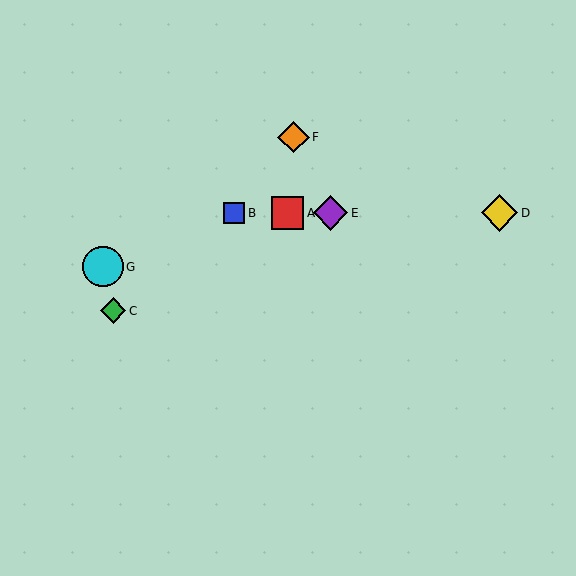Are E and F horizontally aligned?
No, E is at y≈213 and F is at y≈137.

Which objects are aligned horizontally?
Objects A, B, D, E are aligned horizontally.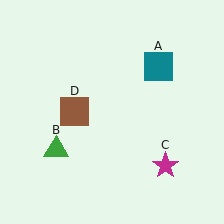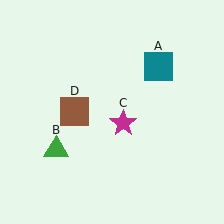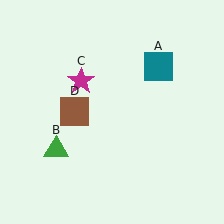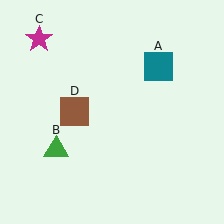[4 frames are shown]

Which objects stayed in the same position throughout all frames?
Teal square (object A) and green triangle (object B) and brown square (object D) remained stationary.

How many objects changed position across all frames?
1 object changed position: magenta star (object C).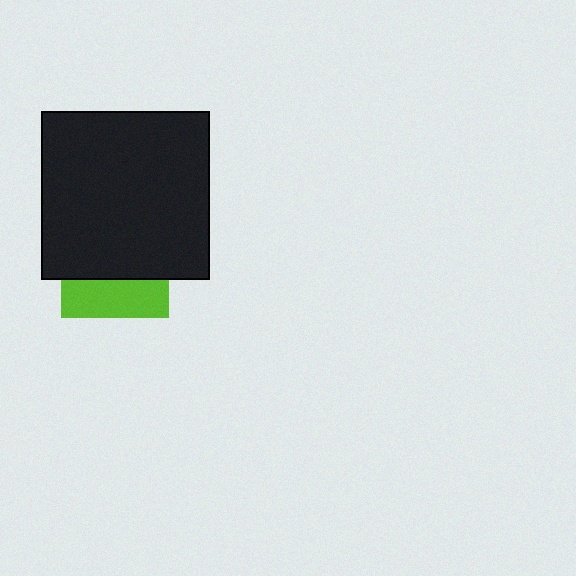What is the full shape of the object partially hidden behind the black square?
The partially hidden object is a lime square.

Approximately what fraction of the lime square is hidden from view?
Roughly 64% of the lime square is hidden behind the black square.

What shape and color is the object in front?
The object in front is a black square.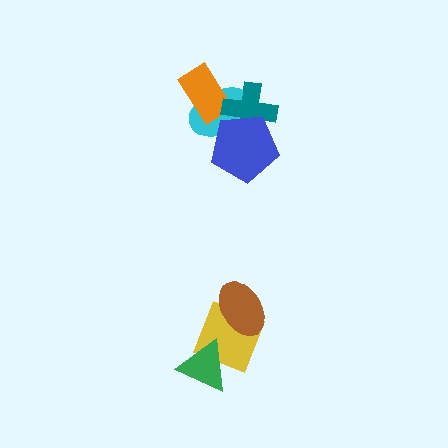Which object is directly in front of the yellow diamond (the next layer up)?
The brown ellipse is directly in front of the yellow diamond.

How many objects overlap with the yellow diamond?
2 objects overlap with the yellow diamond.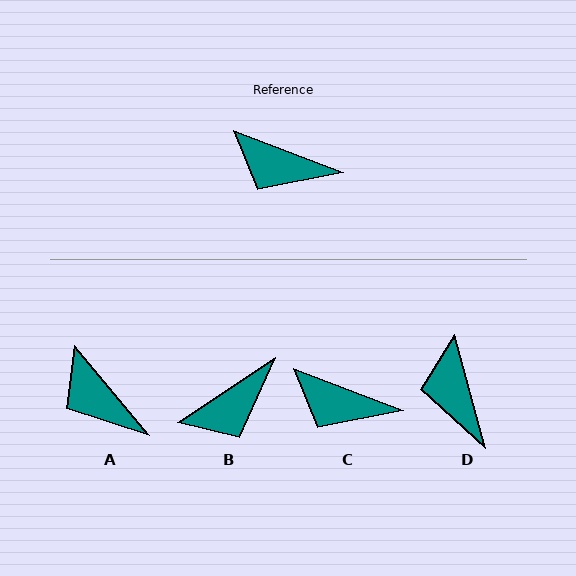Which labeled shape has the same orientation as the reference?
C.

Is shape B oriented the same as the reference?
No, it is off by about 54 degrees.